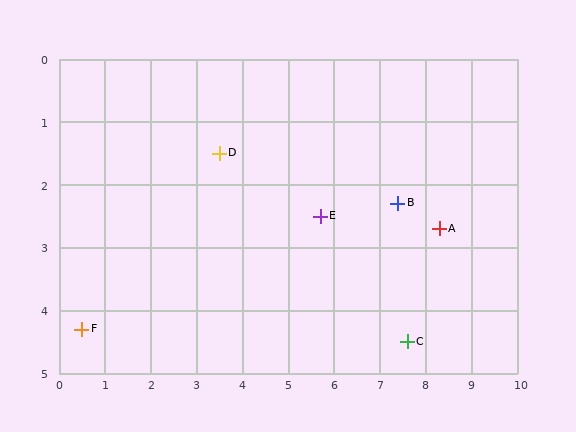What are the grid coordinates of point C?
Point C is at approximately (7.6, 4.5).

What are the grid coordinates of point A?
Point A is at approximately (8.3, 2.7).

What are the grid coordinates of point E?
Point E is at approximately (5.7, 2.5).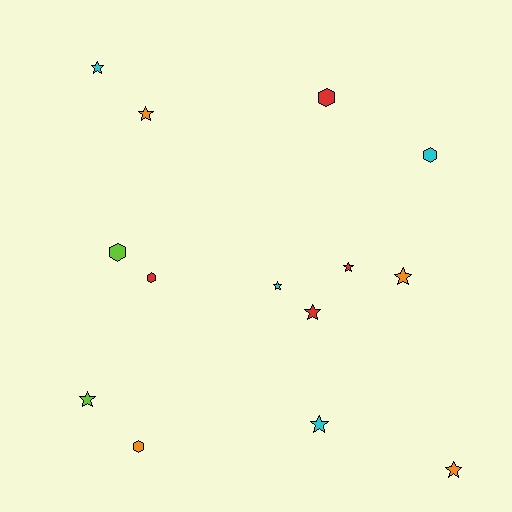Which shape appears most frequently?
Star, with 9 objects.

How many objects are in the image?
There are 14 objects.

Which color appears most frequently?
Red, with 4 objects.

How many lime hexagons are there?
There is 1 lime hexagon.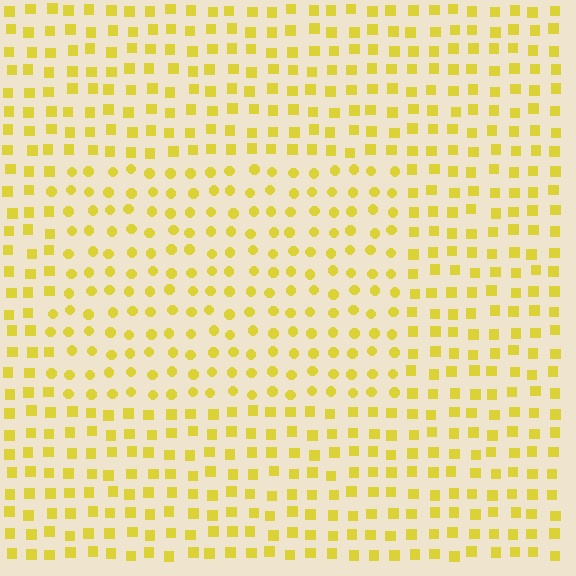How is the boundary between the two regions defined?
The boundary is defined by a change in element shape: circles inside vs. squares outside. All elements share the same color and spacing.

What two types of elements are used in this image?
The image uses circles inside the rectangle region and squares outside it.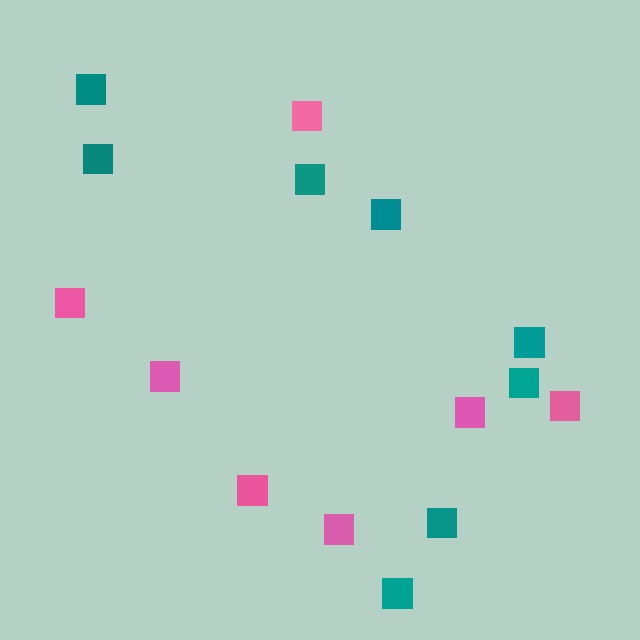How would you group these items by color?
There are 2 groups: one group of pink squares (7) and one group of teal squares (8).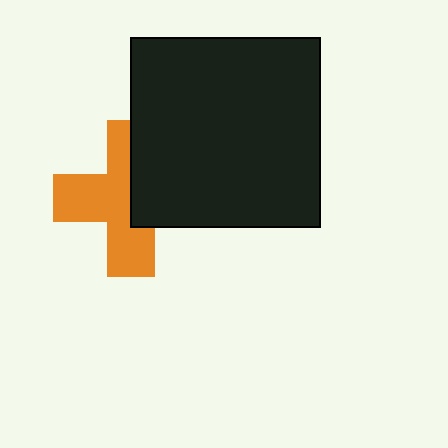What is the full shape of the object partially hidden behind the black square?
The partially hidden object is an orange cross.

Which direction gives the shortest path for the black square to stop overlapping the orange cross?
Moving right gives the shortest separation.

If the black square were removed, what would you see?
You would see the complete orange cross.